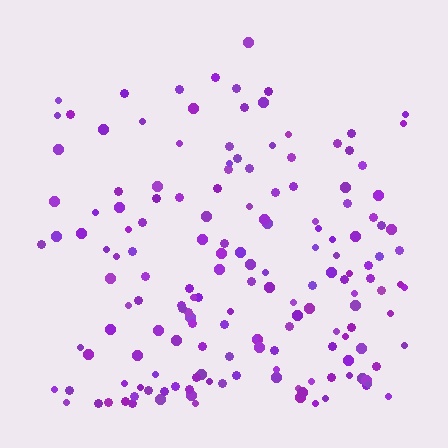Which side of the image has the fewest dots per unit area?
The top.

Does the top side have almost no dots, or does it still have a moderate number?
Still a moderate number, just noticeably fewer than the bottom.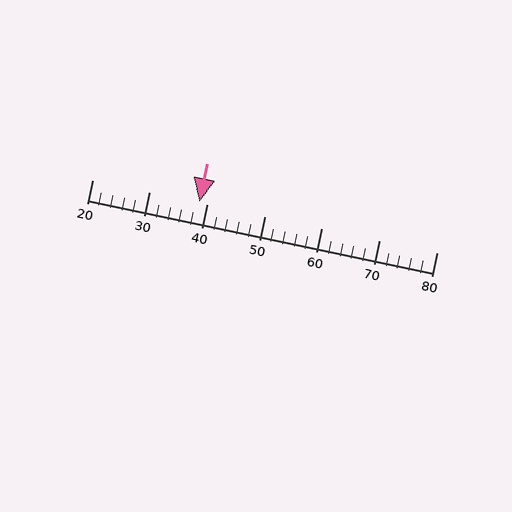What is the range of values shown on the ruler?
The ruler shows values from 20 to 80.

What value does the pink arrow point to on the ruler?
The pink arrow points to approximately 39.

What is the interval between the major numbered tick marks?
The major tick marks are spaced 10 units apart.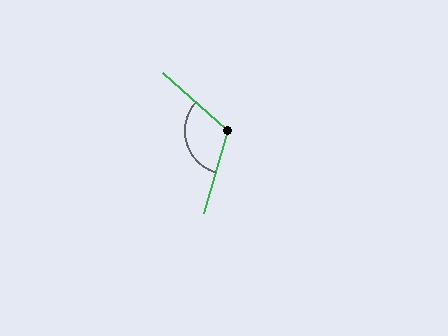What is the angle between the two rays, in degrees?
Approximately 115 degrees.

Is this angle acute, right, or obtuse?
It is obtuse.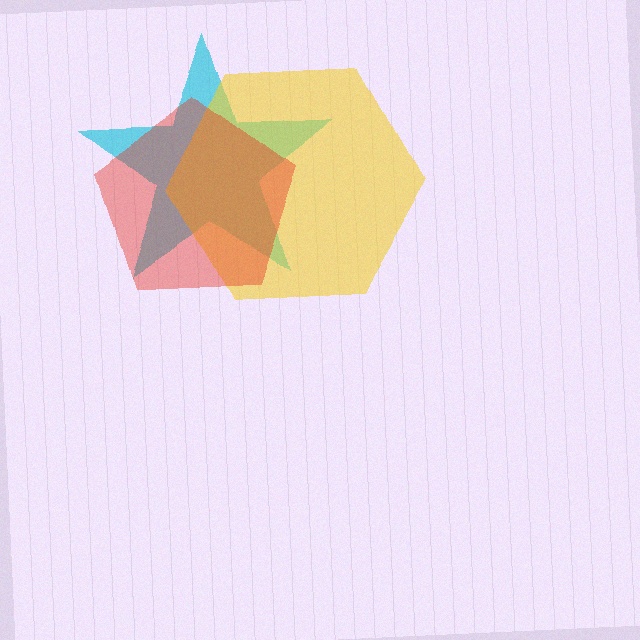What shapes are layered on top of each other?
The layered shapes are: a cyan star, a yellow hexagon, a red pentagon.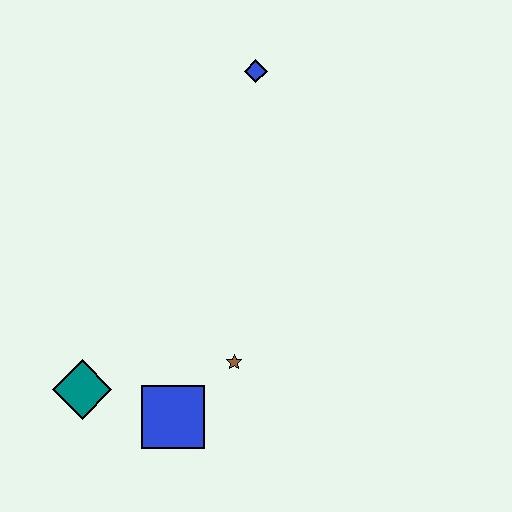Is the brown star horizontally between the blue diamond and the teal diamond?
Yes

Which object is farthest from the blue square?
The blue diamond is farthest from the blue square.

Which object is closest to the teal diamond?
The blue square is closest to the teal diamond.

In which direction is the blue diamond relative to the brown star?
The blue diamond is above the brown star.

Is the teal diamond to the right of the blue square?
No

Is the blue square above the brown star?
No